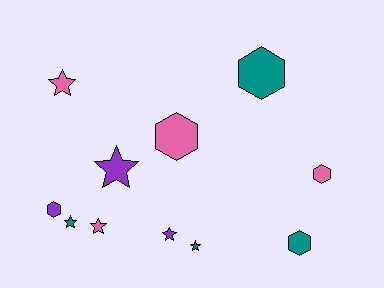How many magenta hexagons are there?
There are no magenta hexagons.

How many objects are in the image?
There are 11 objects.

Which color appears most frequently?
Teal, with 4 objects.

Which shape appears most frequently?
Star, with 6 objects.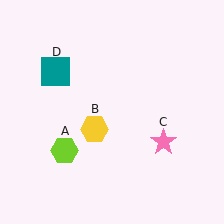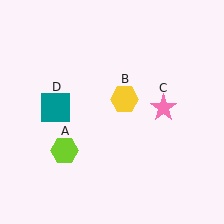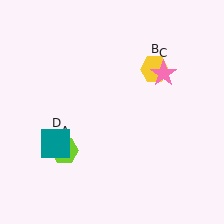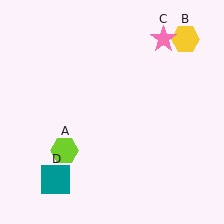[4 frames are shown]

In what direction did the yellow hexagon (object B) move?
The yellow hexagon (object B) moved up and to the right.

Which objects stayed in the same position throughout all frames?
Lime hexagon (object A) remained stationary.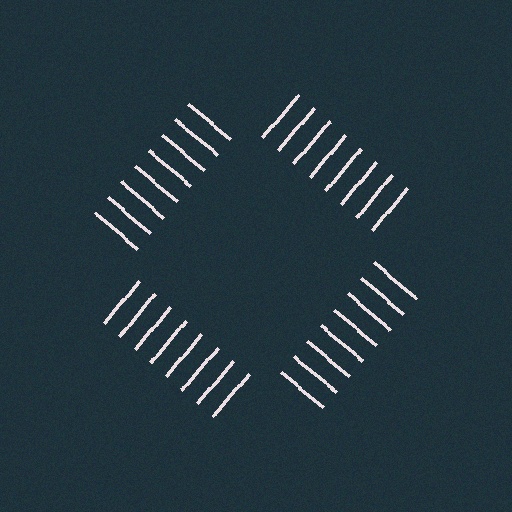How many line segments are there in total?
32 — 8 along each of the 4 edges.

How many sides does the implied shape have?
4 sides — the line-ends trace a square.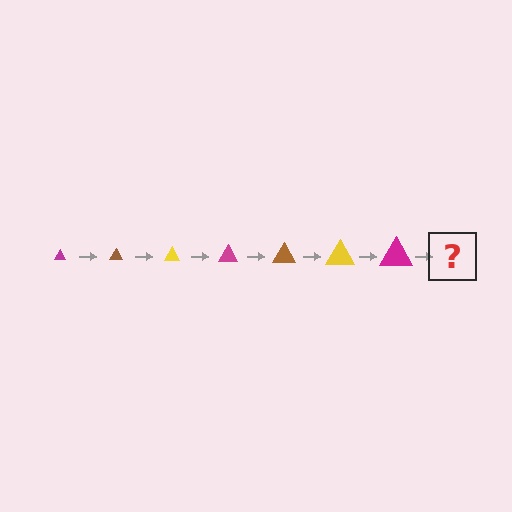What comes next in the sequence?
The next element should be a brown triangle, larger than the previous one.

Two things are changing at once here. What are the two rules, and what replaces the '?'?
The two rules are that the triangle grows larger each step and the color cycles through magenta, brown, and yellow. The '?' should be a brown triangle, larger than the previous one.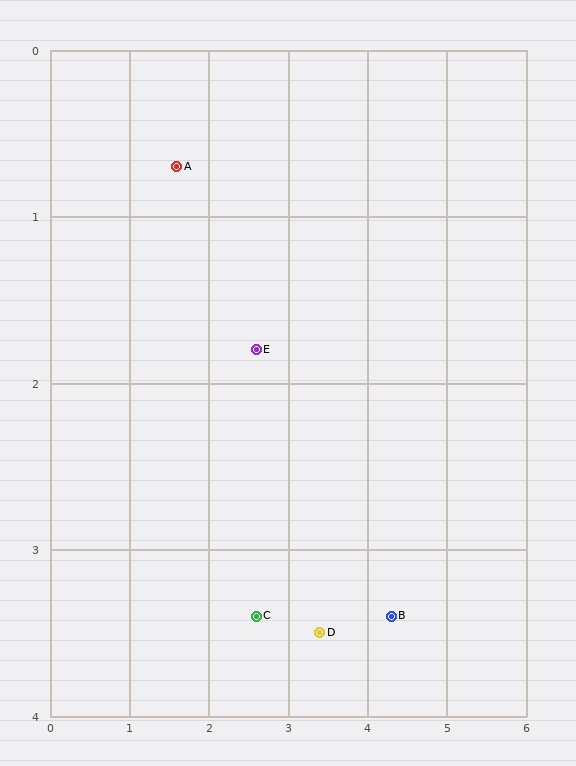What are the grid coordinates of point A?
Point A is at approximately (1.6, 0.7).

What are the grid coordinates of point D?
Point D is at approximately (3.4, 3.5).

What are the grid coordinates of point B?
Point B is at approximately (4.3, 3.4).